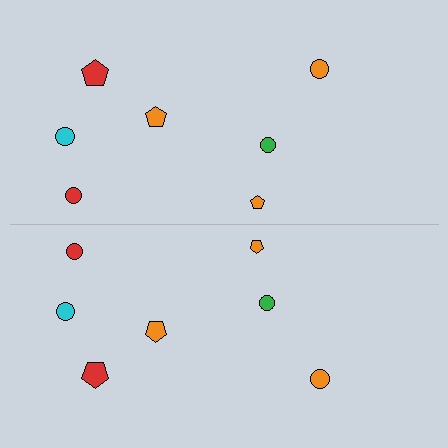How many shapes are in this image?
There are 14 shapes in this image.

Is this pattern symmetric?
Yes, this pattern has bilateral (reflection) symmetry.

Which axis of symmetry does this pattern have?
The pattern has a horizontal axis of symmetry running through the center of the image.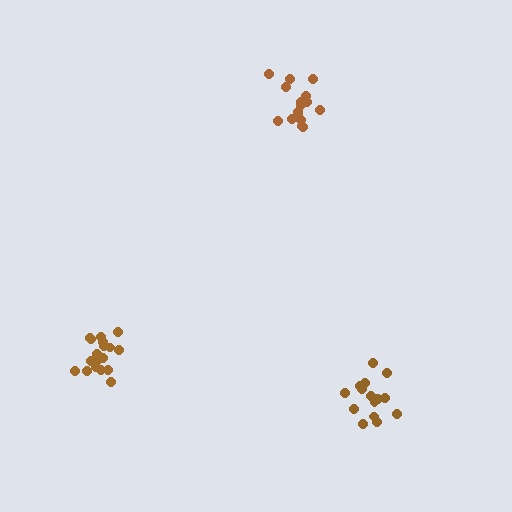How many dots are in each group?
Group 1: 18 dots, Group 2: 16 dots, Group 3: 18 dots (52 total).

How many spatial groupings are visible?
There are 3 spatial groupings.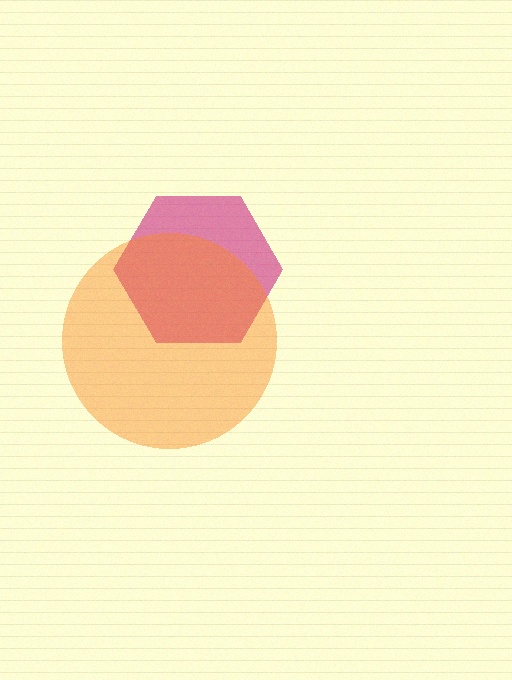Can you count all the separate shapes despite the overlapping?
Yes, there are 2 separate shapes.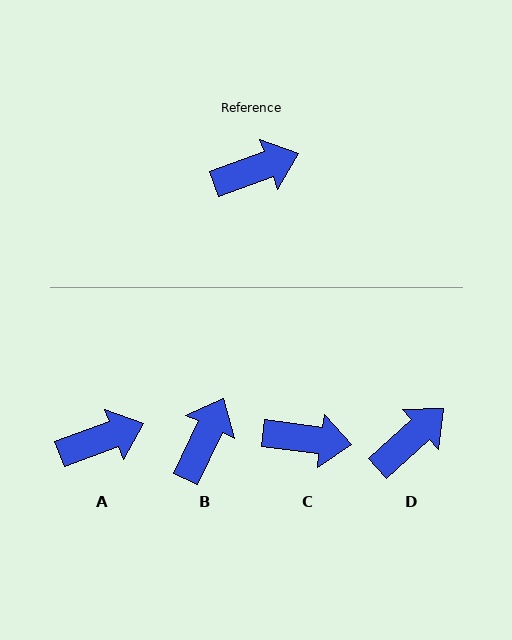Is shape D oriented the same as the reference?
No, it is off by about 22 degrees.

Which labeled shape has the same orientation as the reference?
A.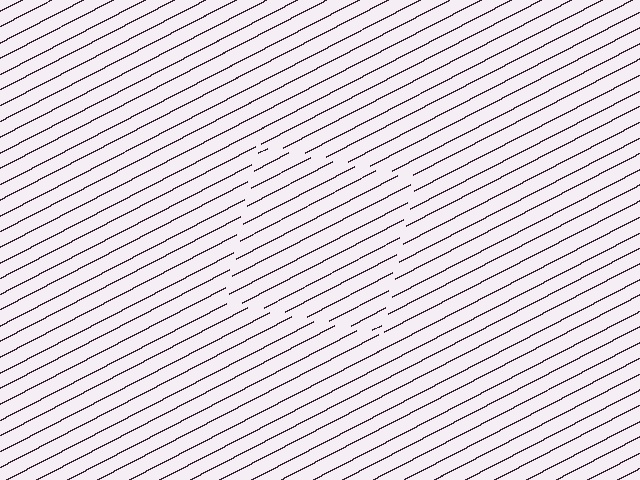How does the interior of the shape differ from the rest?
The interior of the shape contains the same grating, shifted by half a period — the contour is defined by the phase discontinuity where line-ends from the inner and outer gratings abut.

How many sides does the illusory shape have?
4 sides — the line-ends trace a square.